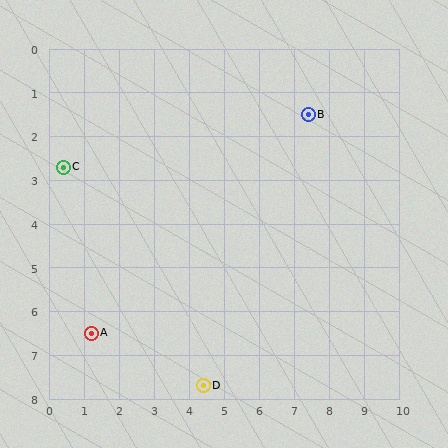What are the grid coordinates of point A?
Point A is at approximately (1.2, 6.5).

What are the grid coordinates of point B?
Point B is at approximately (7.4, 1.5).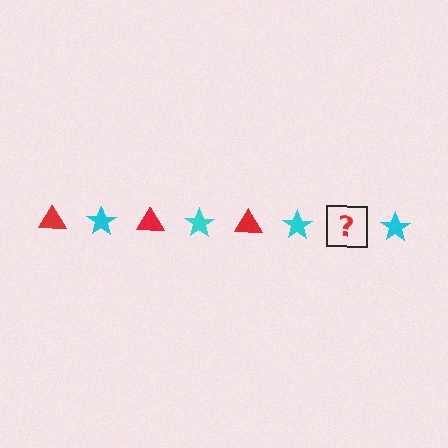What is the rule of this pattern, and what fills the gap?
The rule is that the pattern alternates between red triangle and cyan star. The gap should be filled with a red triangle.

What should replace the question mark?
The question mark should be replaced with a red triangle.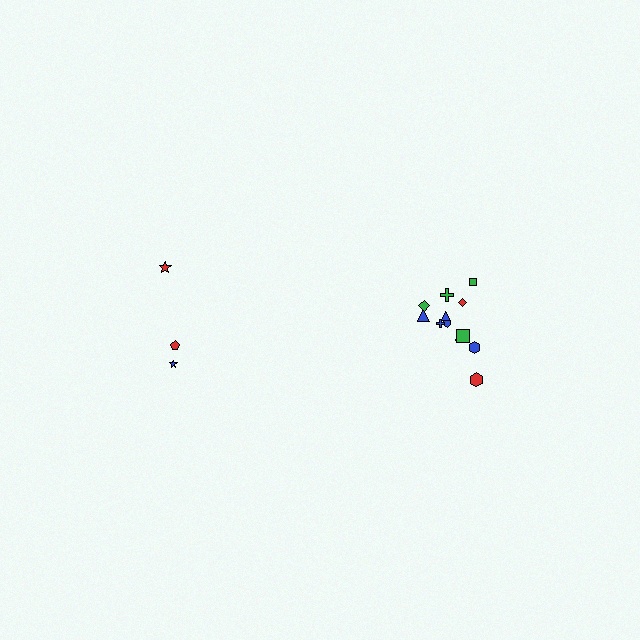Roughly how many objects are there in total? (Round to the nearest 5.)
Roughly 15 objects in total.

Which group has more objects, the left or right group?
The right group.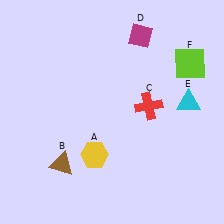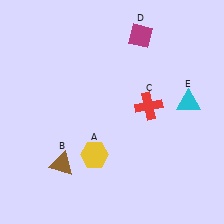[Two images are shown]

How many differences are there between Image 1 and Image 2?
There is 1 difference between the two images.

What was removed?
The lime square (F) was removed in Image 2.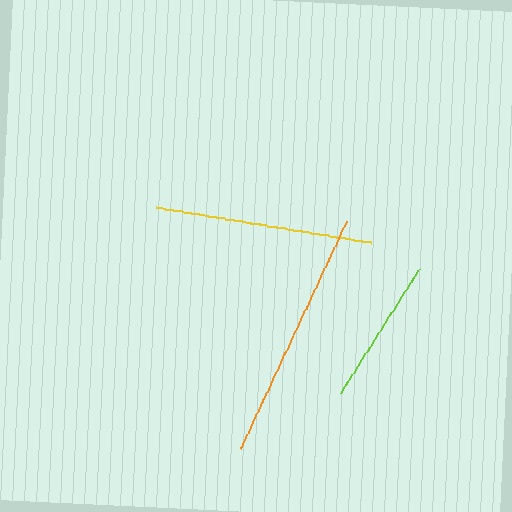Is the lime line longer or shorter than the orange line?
The orange line is longer than the lime line.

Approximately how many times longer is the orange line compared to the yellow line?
The orange line is approximately 1.2 times the length of the yellow line.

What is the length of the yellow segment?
The yellow segment is approximately 218 pixels long.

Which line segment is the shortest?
The lime line is the shortest at approximately 148 pixels.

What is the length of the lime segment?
The lime segment is approximately 148 pixels long.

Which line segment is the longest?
The orange line is the longest at approximately 251 pixels.